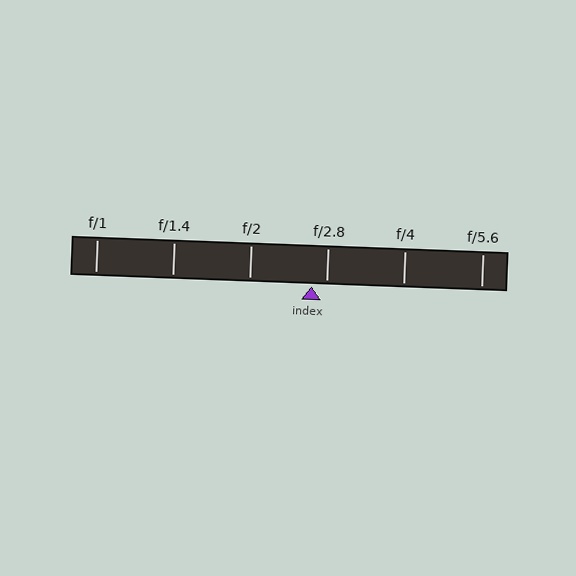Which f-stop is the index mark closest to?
The index mark is closest to f/2.8.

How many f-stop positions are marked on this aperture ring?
There are 6 f-stop positions marked.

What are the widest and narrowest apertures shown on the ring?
The widest aperture shown is f/1 and the narrowest is f/5.6.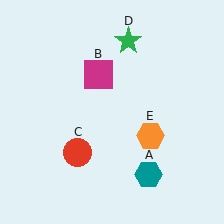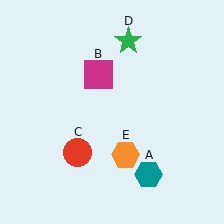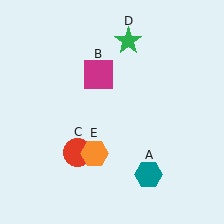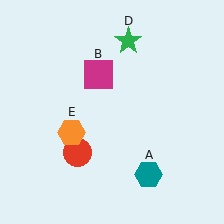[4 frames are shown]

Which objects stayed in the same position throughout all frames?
Teal hexagon (object A) and magenta square (object B) and red circle (object C) and green star (object D) remained stationary.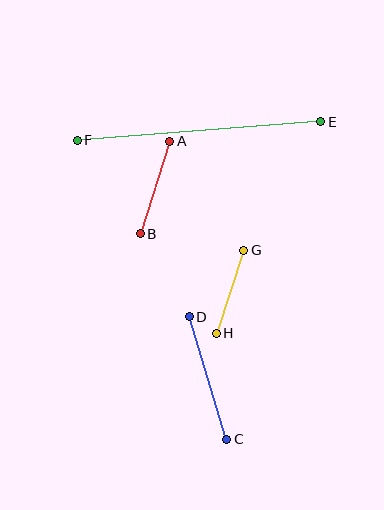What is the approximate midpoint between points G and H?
The midpoint is at approximately (230, 292) pixels.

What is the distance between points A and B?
The distance is approximately 97 pixels.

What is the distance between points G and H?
The distance is approximately 87 pixels.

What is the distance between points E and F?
The distance is approximately 244 pixels.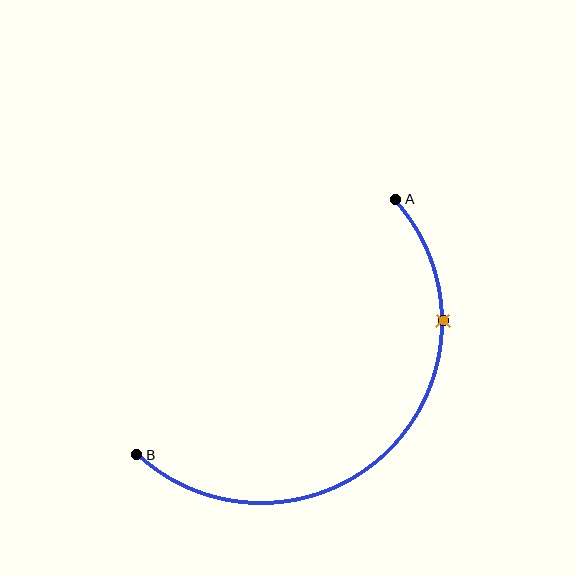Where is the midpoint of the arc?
The arc midpoint is the point on the curve farthest from the straight line joining A and B. It sits below and to the right of that line.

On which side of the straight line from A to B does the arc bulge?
The arc bulges below and to the right of the straight line connecting A and B.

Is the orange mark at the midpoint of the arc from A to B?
No. The orange mark lies on the arc but is closer to endpoint A. The arc midpoint would be at the point on the curve equidistant along the arc from both A and B.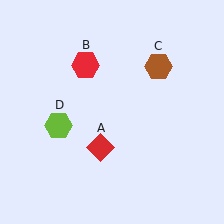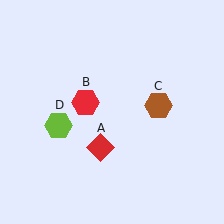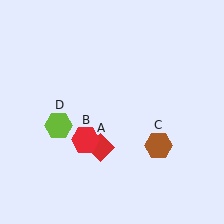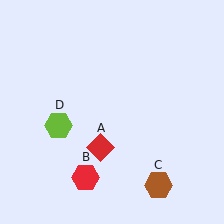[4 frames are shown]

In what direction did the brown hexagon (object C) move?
The brown hexagon (object C) moved down.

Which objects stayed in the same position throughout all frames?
Red diamond (object A) and lime hexagon (object D) remained stationary.